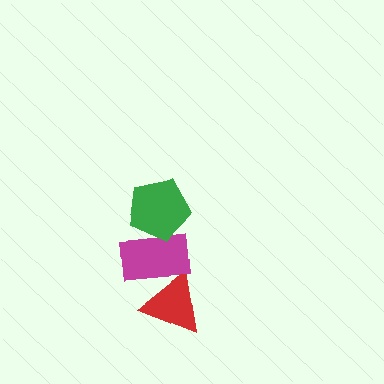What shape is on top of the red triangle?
The magenta rectangle is on top of the red triangle.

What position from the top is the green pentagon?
The green pentagon is 1st from the top.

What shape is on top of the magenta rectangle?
The green pentagon is on top of the magenta rectangle.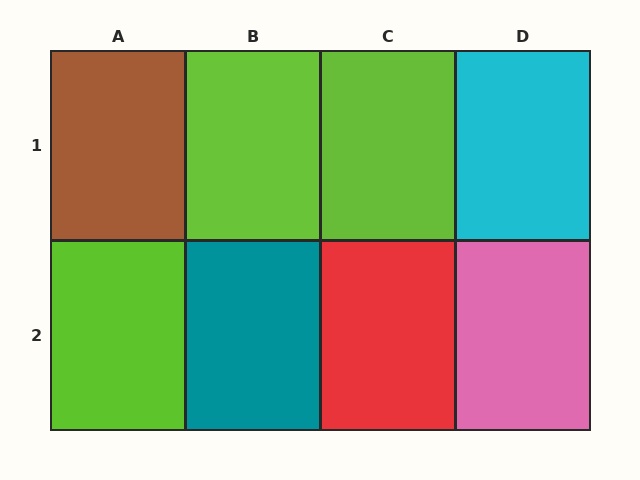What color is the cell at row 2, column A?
Lime.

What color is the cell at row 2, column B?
Teal.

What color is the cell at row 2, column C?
Red.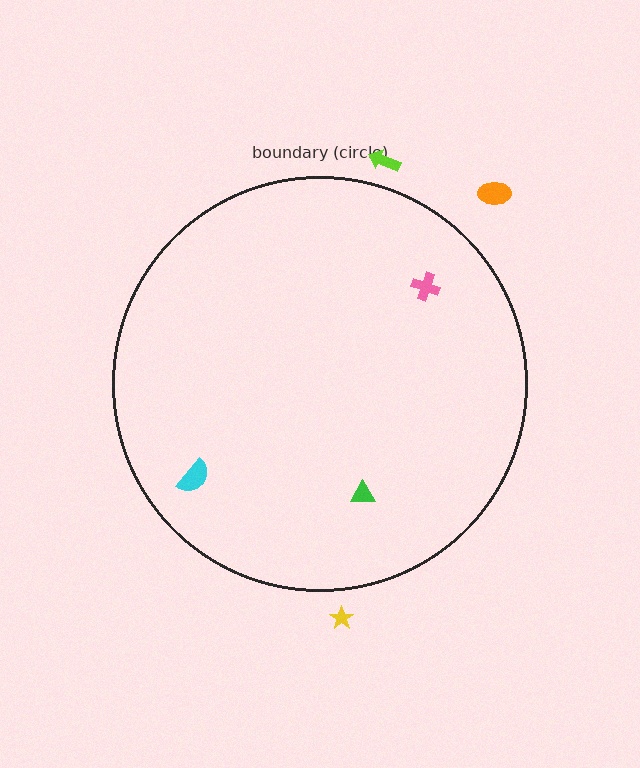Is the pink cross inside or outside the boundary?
Inside.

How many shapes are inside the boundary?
3 inside, 3 outside.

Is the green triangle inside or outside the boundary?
Inside.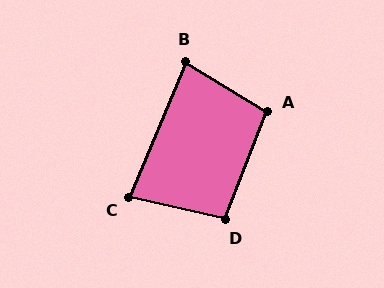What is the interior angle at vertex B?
Approximately 82 degrees (acute).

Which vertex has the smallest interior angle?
C, at approximately 80 degrees.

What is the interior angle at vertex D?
Approximately 98 degrees (obtuse).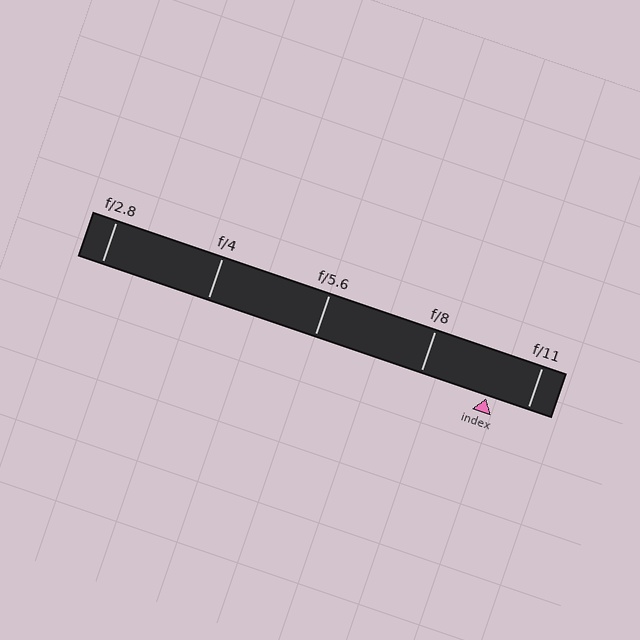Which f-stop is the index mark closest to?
The index mark is closest to f/11.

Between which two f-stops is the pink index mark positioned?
The index mark is between f/8 and f/11.